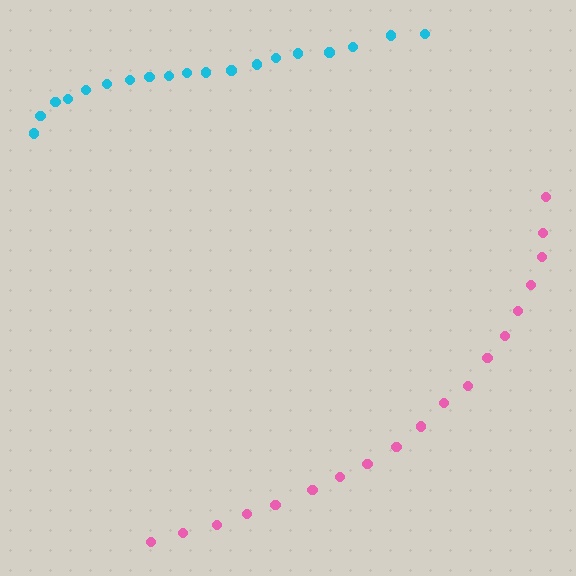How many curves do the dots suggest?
There are 2 distinct paths.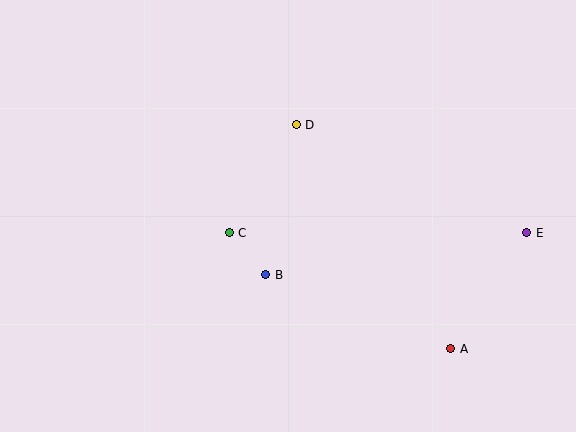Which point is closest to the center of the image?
Point C at (229, 233) is closest to the center.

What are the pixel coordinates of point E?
Point E is at (527, 233).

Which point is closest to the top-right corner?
Point E is closest to the top-right corner.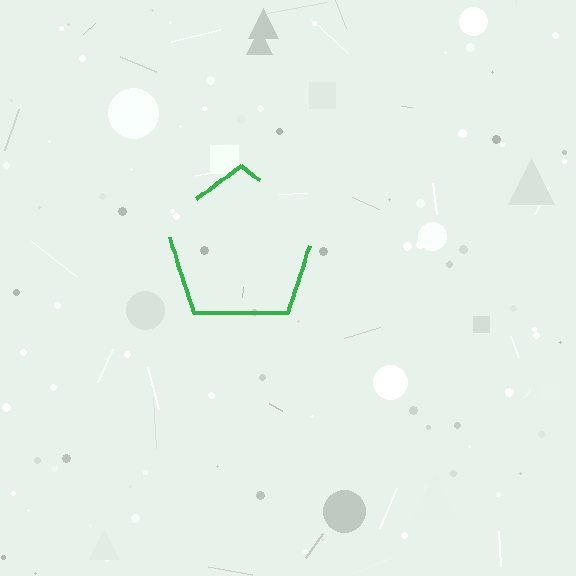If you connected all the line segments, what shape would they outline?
They would outline a pentagon.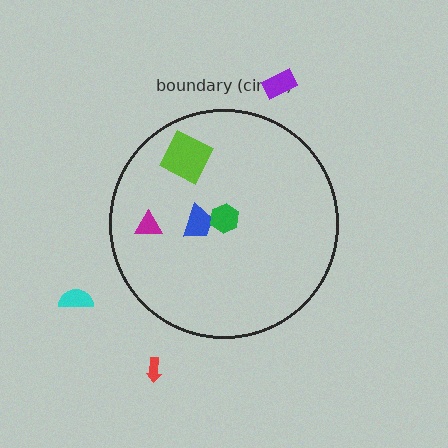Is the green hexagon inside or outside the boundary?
Inside.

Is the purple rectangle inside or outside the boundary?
Outside.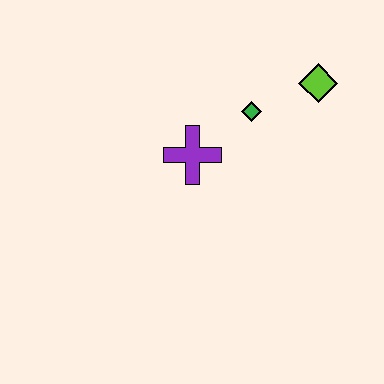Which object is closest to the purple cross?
The green diamond is closest to the purple cross.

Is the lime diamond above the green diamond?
Yes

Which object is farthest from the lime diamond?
The purple cross is farthest from the lime diamond.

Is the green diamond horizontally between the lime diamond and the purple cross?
Yes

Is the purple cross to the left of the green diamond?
Yes